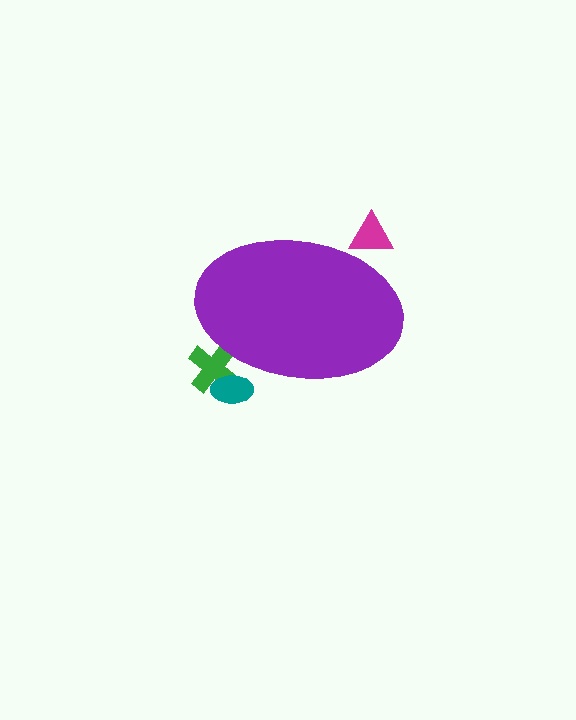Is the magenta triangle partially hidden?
Yes, the magenta triangle is partially hidden behind the purple ellipse.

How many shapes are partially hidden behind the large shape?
3 shapes are partially hidden.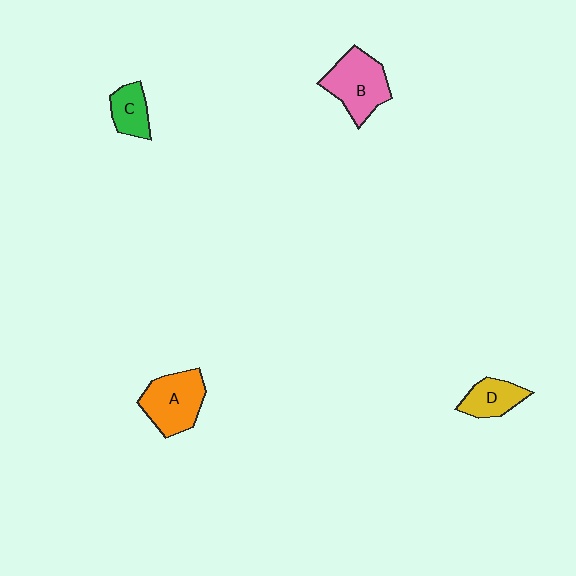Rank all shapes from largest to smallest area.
From largest to smallest: A (orange), B (pink), D (yellow), C (green).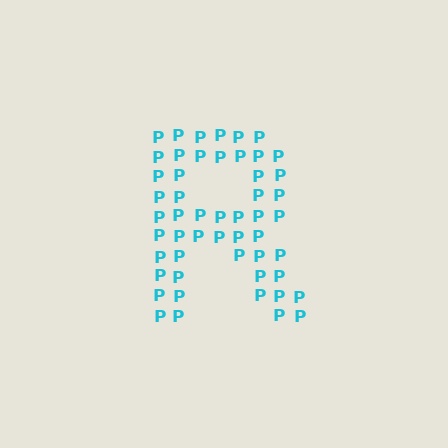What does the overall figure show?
The overall figure shows the letter R.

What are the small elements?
The small elements are letter P's.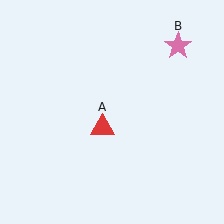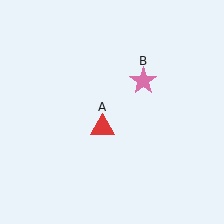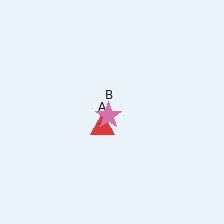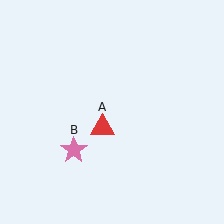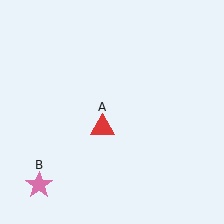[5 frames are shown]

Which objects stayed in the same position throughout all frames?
Red triangle (object A) remained stationary.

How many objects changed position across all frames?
1 object changed position: pink star (object B).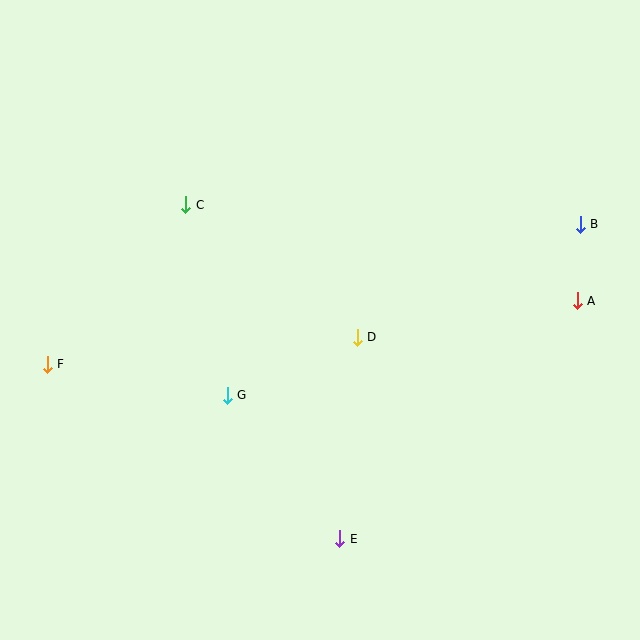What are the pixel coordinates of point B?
Point B is at (580, 224).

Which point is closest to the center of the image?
Point D at (357, 337) is closest to the center.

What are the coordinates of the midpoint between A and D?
The midpoint between A and D is at (467, 319).